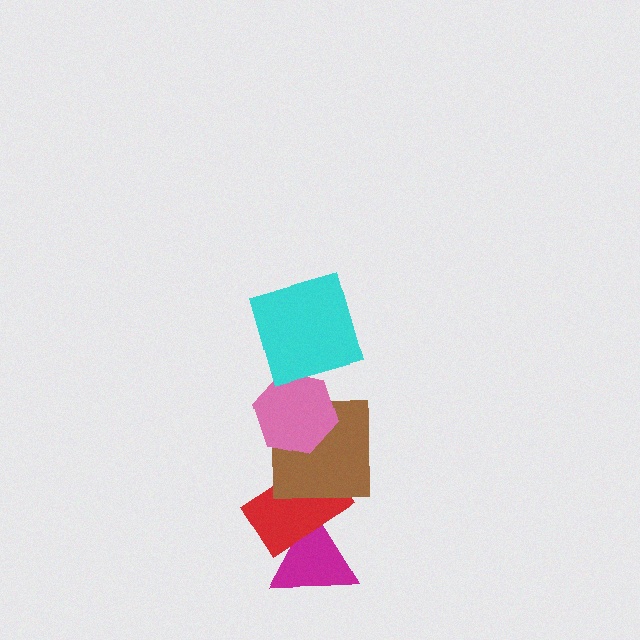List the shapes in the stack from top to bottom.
From top to bottom: the cyan square, the pink hexagon, the brown square, the red rectangle, the magenta triangle.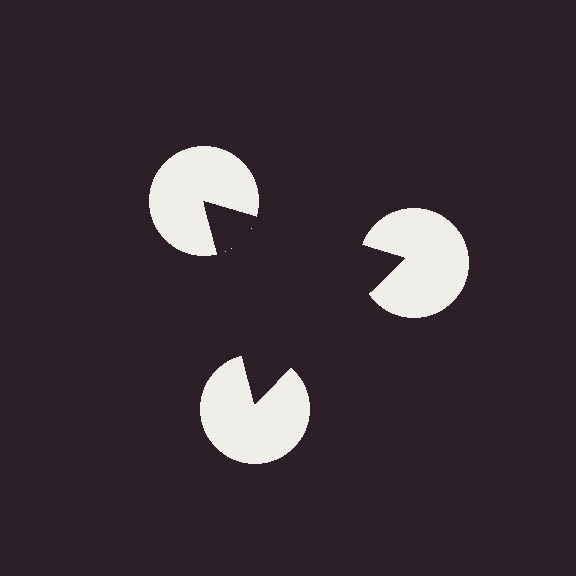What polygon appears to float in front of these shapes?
An illusory triangle — its edges are inferred from the aligned wedge cuts in the pac-man discs, not physically drawn.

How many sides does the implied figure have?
3 sides.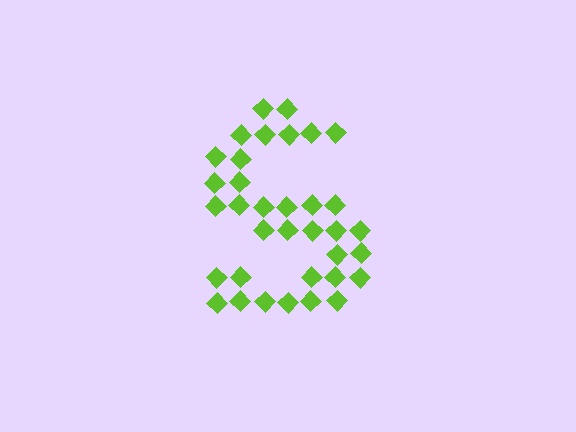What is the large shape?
The large shape is the letter S.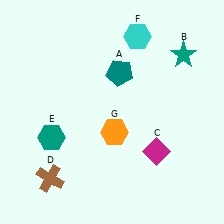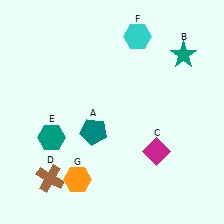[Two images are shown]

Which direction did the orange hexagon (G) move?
The orange hexagon (G) moved down.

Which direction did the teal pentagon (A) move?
The teal pentagon (A) moved down.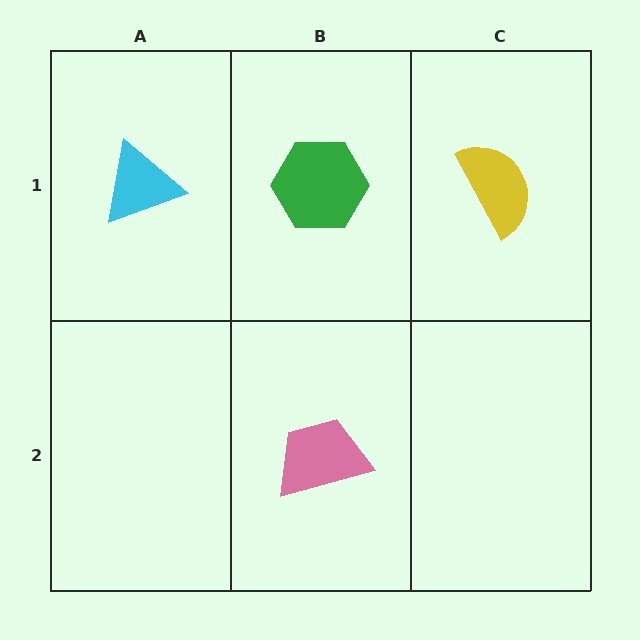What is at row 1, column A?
A cyan triangle.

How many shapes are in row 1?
3 shapes.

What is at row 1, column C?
A yellow semicircle.